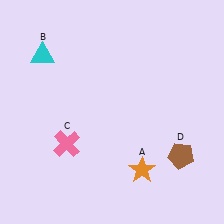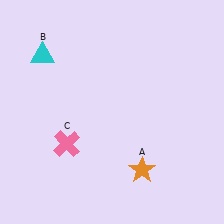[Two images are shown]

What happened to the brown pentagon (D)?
The brown pentagon (D) was removed in Image 2. It was in the bottom-right area of Image 1.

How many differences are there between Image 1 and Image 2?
There is 1 difference between the two images.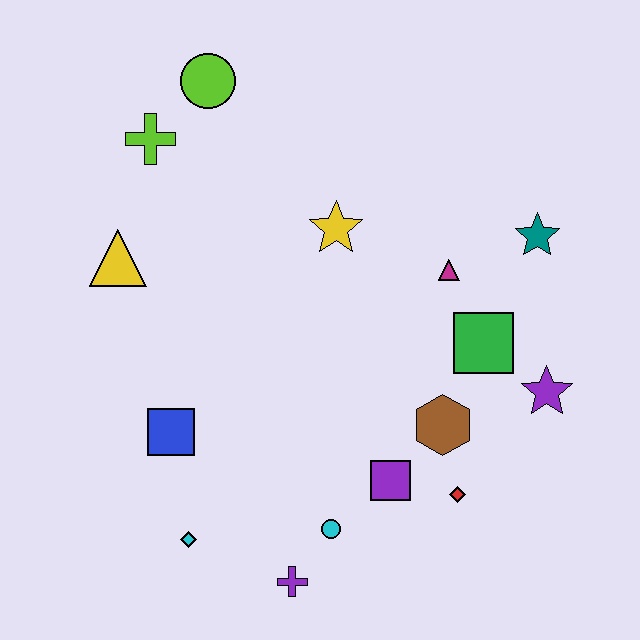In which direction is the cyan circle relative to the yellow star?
The cyan circle is below the yellow star.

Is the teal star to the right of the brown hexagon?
Yes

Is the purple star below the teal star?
Yes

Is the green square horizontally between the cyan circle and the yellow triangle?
No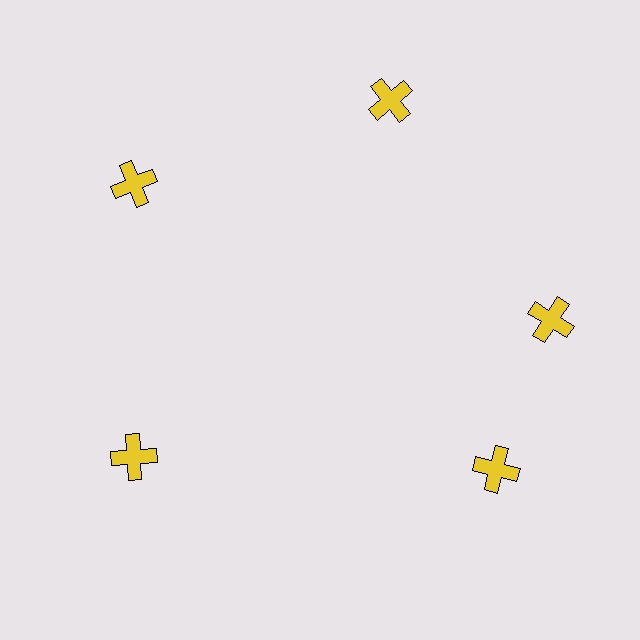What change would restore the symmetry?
The symmetry would be restored by rotating it back into even spacing with its neighbors so that all 5 crosses sit at equal angles and equal distance from the center.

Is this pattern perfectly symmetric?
No. The 5 yellow crosses are arranged in a ring, but one element near the 5 o'clock position is rotated out of alignment along the ring, breaking the 5-fold rotational symmetry.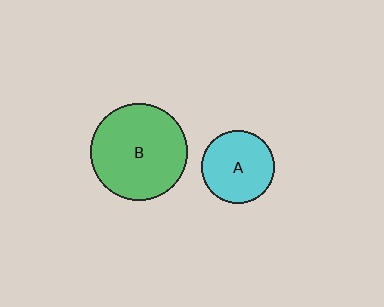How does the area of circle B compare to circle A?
Approximately 1.8 times.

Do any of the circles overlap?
No, none of the circles overlap.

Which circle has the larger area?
Circle B (green).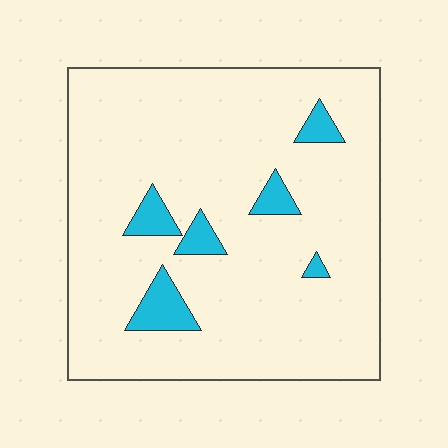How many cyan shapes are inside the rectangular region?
6.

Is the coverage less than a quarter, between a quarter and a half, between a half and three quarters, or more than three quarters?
Less than a quarter.